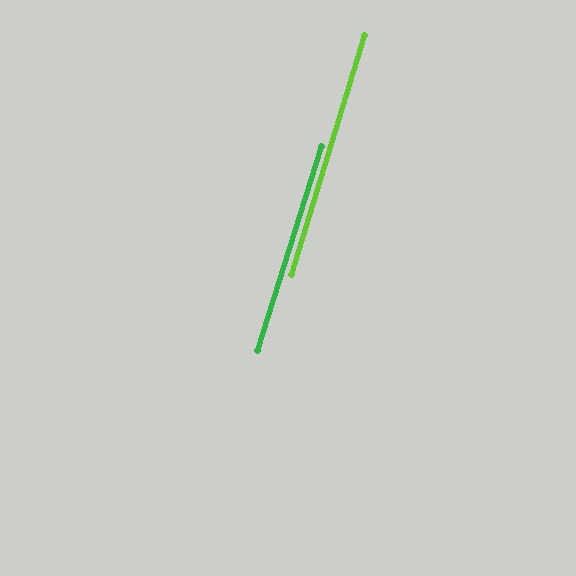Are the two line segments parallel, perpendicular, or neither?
Parallel — their directions differ by only 0.4°.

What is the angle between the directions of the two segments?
Approximately 0 degrees.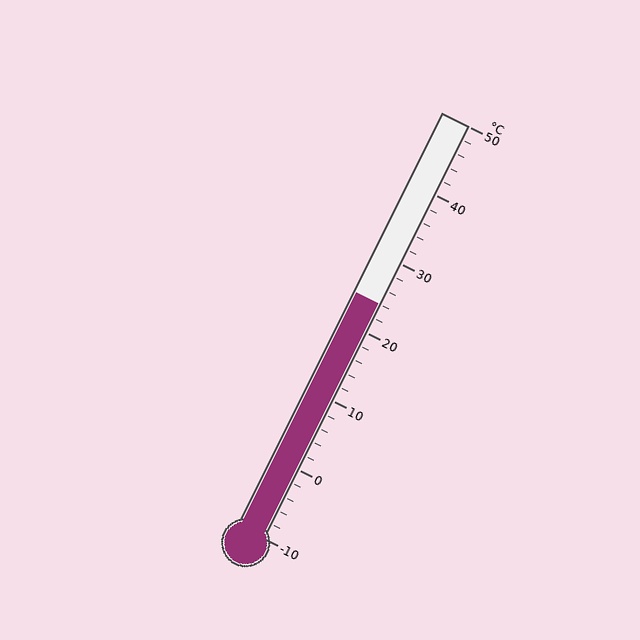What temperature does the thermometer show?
The thermometer shows approximately 24°C.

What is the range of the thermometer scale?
The thermometer scale ranges from -10°C to 50°C.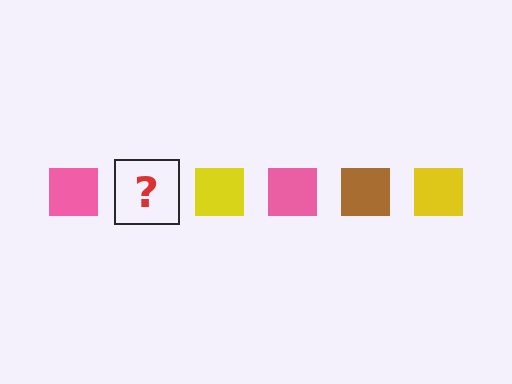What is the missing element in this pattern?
The missing element is a brown square.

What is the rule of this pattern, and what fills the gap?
The rule is that the pattern cycles through pink, brown, yellow squares. The gap should be filled with a brown square.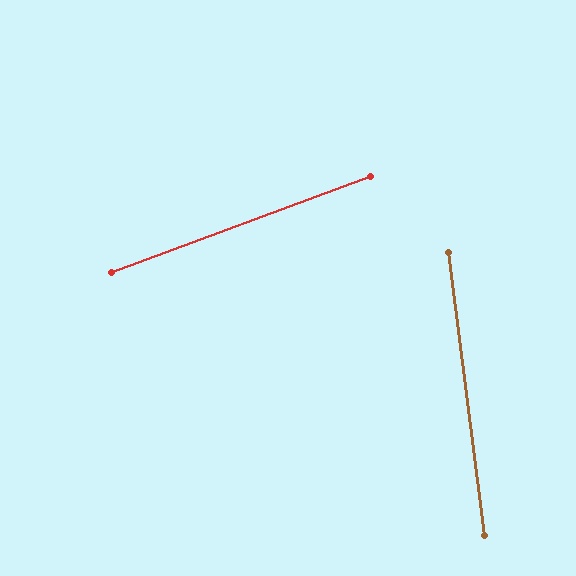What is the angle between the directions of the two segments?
Approximately 77 degrees.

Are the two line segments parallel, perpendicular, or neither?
Neither parallel nor perpendicular — they differ by about 77°.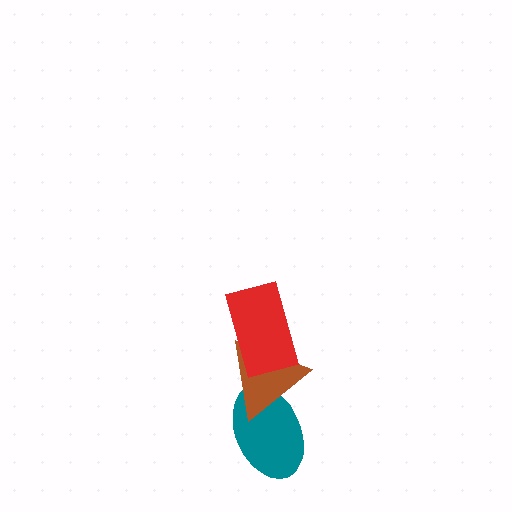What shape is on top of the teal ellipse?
The brown triangle is on top of the teal ellipse.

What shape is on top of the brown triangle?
The red rectangle is on top of the brown triangle.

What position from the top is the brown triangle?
The brown triangle is 2nd from the top.